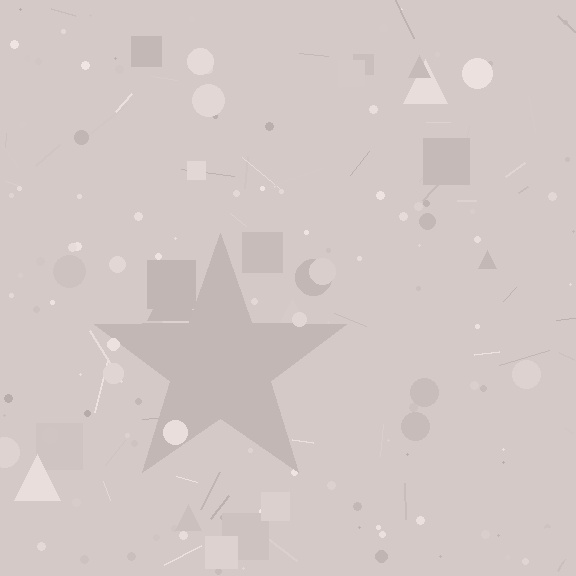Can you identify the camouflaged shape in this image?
The camouflaged shape is a star.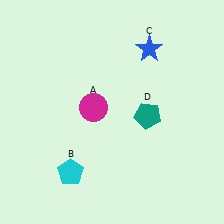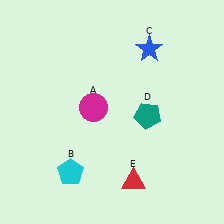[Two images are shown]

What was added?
A red triangle (E) was added in Image 2.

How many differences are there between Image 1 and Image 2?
There is 1 difference between the two images.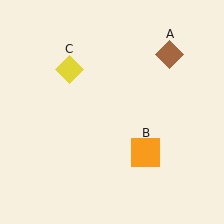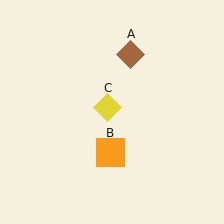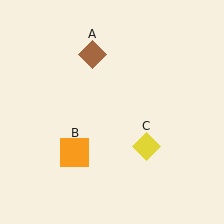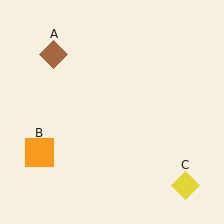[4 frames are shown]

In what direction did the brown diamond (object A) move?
The brown diamond (object A) moved left.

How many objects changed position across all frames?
3 objects changed position: brown diamond (object A), orange square (object B), yellow diamond (object C).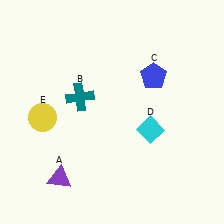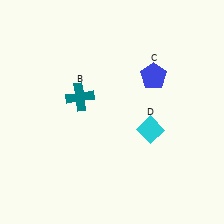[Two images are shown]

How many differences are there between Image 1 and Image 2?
There are 2 differences between the two images.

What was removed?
The yellow circle (E), the purple triangle (A) were removed in Image 2.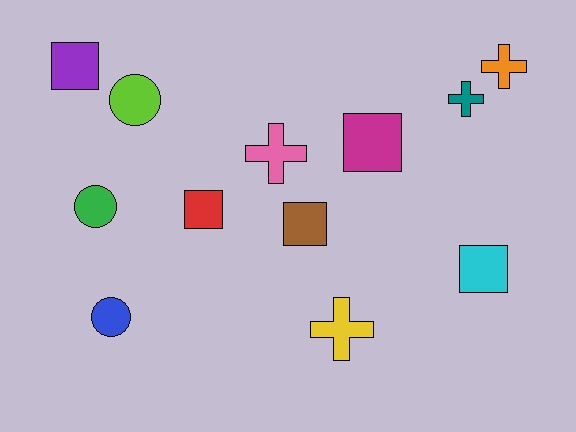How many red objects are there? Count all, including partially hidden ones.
There is 1 red object.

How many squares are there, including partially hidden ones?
There are 5 squares.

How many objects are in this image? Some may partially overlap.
There are 12 objects.